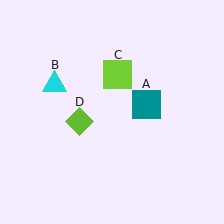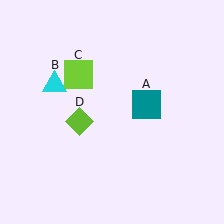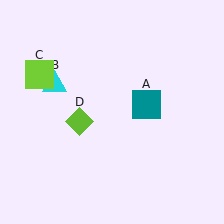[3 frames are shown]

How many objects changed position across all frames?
1 object changed position: lime square (object C).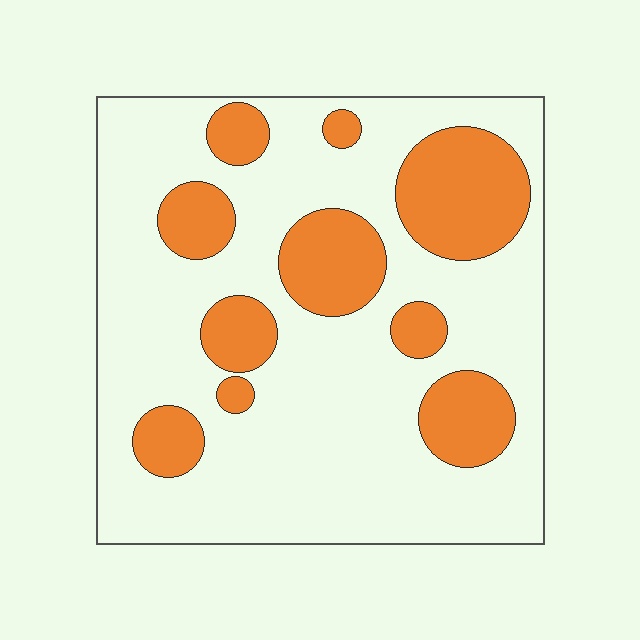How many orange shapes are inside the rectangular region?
10.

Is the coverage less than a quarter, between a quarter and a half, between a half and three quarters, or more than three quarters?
Between a quarter and a half.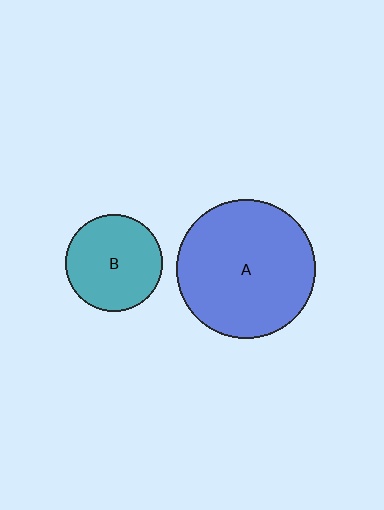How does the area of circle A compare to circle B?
Approximately 2.0 times.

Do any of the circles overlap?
No, none of the circles overlap.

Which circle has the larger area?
Circle A (blue).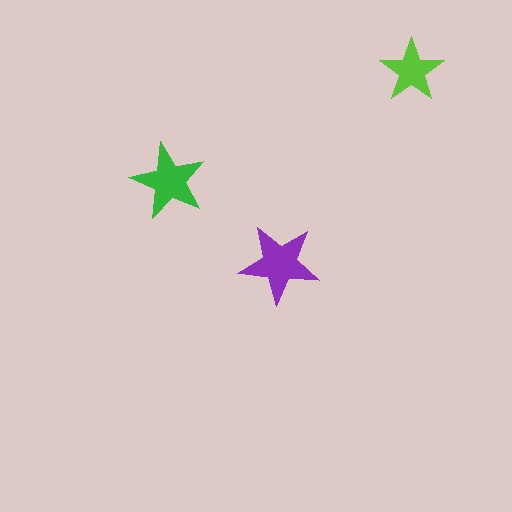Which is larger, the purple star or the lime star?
The purple one.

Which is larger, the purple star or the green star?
The purple one.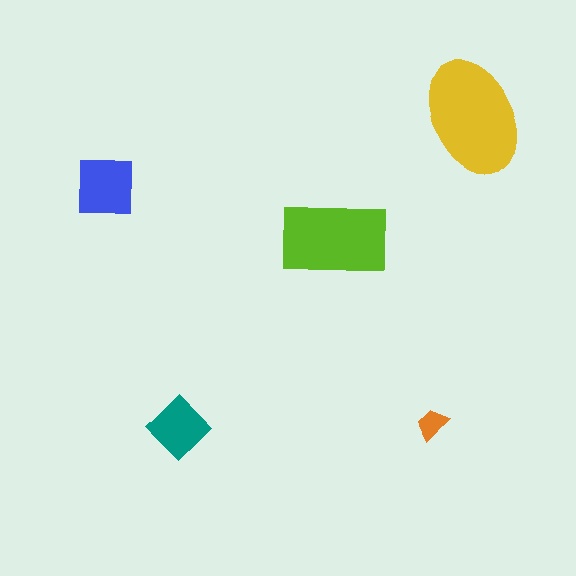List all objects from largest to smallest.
The yellow ellipse, the lime rectangle, the blue square, the teal diamond, the orange trapezoid.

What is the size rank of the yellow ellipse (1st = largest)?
1st.